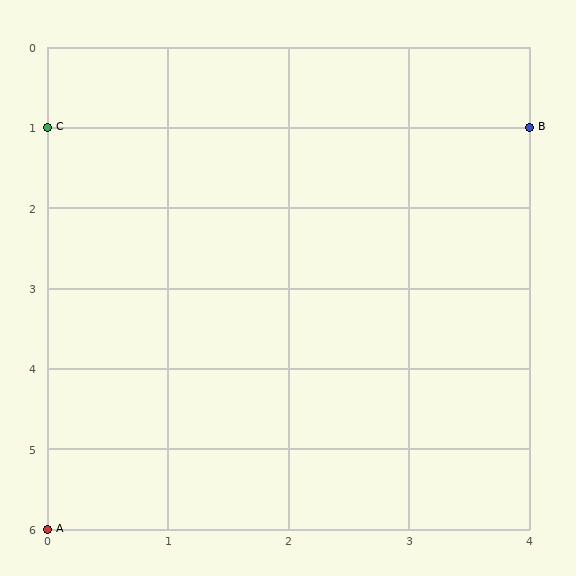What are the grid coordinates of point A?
Point A is at grid coordinates (0, 6).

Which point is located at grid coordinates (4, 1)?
Point B is at (4, 1).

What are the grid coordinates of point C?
Point C is at grid coordinates (0, 1).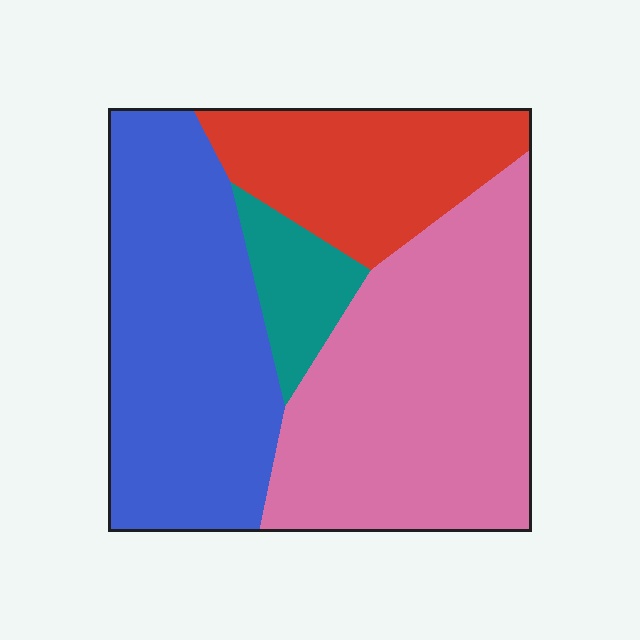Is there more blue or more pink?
Pink.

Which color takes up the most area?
Pink, at roughly 40%.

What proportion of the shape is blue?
Blue covers around 35% of the shape.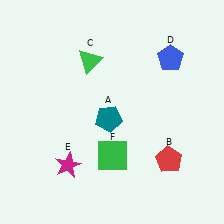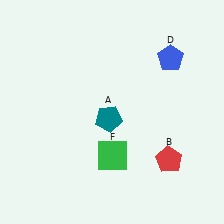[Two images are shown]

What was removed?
The green triangle (C), the magenta star (E) were removed in Image 2.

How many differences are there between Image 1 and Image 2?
There are 2 differences between the two images.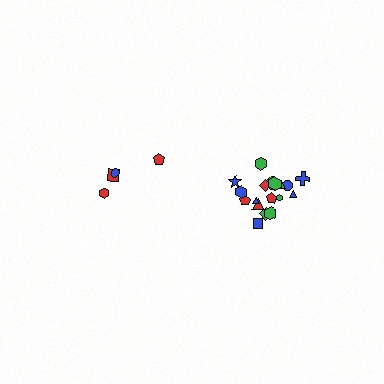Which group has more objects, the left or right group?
The right group.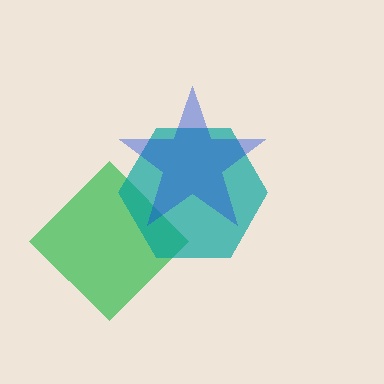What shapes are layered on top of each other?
The layered shapes are: a green diamond, a teal hexagon, a blue star.